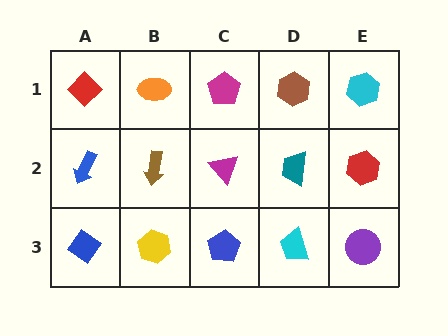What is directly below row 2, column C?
A blue pentagon.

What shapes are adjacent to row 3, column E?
A red hexagon (row 2, column E), a cyan trapezoid (row 3, column D).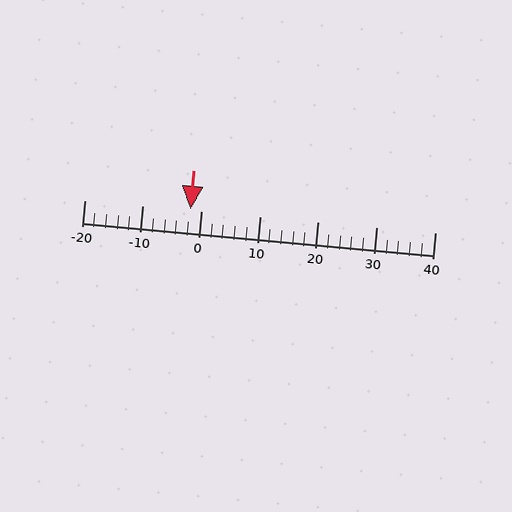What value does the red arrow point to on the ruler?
The red arrow points to approximately -2.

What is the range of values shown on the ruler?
The ruler shows values from -20 to 40.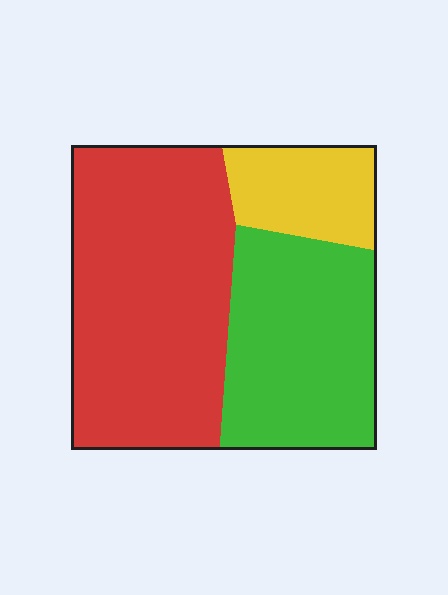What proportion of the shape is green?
Green covers 34% of the shape.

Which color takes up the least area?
Yellow, at roughly 15%.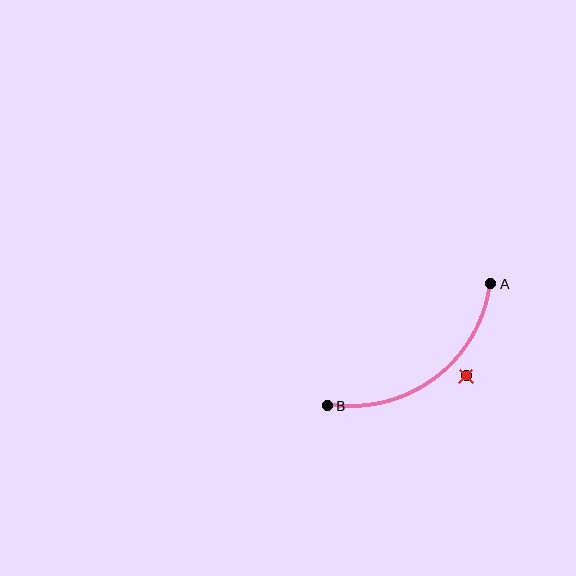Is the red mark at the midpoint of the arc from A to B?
No — the red mark does not lie on the arc at all. It sits slightly outside the curve.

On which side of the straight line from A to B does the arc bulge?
The arc bulges below and to the right of the straight line connecting A and B.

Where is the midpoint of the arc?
The arc midpoint is the point on the curve farthest from the straight line joining A and B. It sits below and to the right of that line.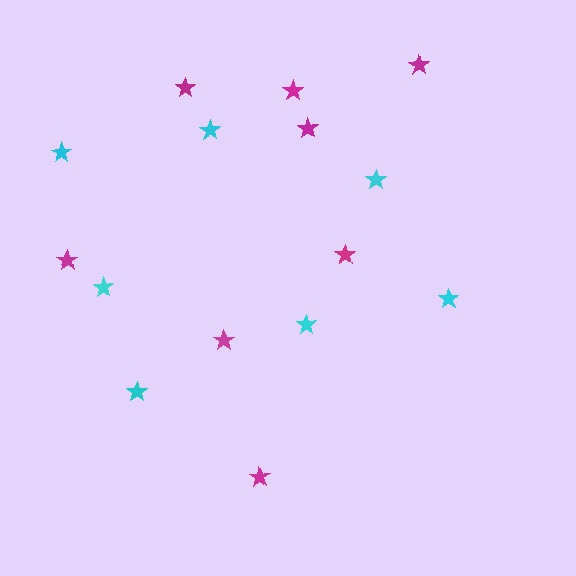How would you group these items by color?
There are 2 groups: one group of magenta stars (8) and one group of cyan stars (7).